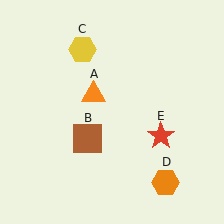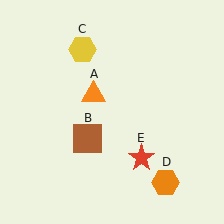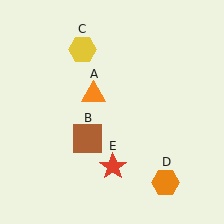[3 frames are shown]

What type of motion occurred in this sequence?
The red star (object E) rotated clockwise around the center of the scene.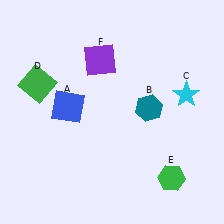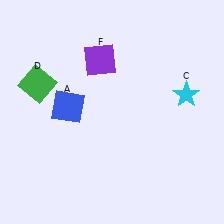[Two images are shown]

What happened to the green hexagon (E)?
The green hexagon (E) was removed in Image 2. It was in the bottom-right area of Image 1.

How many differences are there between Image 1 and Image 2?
There are 2 differences between the two images.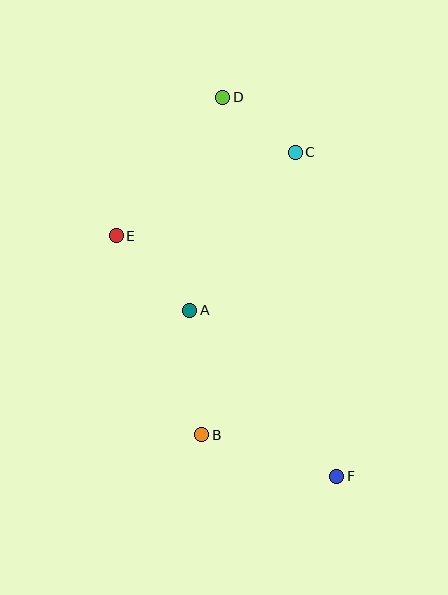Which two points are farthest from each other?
Points D and F are farthest from each other.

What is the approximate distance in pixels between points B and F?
The distance between B and F is approximately 141 pixels.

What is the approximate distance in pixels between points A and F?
The distance between A and F is approximately 221 pixels.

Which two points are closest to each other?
Points C and D are closest to each other.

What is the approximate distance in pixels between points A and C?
The distance between A and C is approximately 190 pixels.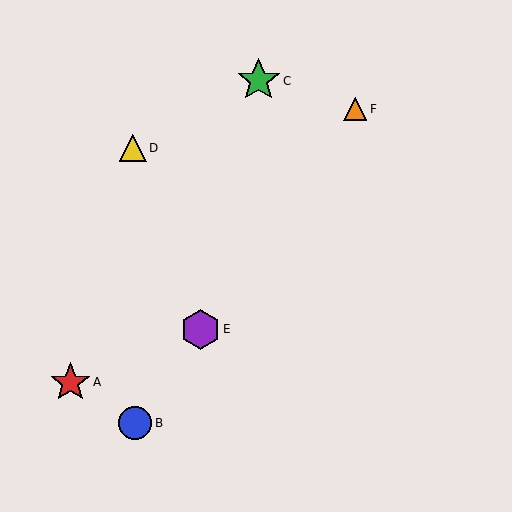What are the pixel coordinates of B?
Object B is at (135, 423).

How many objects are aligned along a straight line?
3 objects (B, E, F) are aligned along a straight line.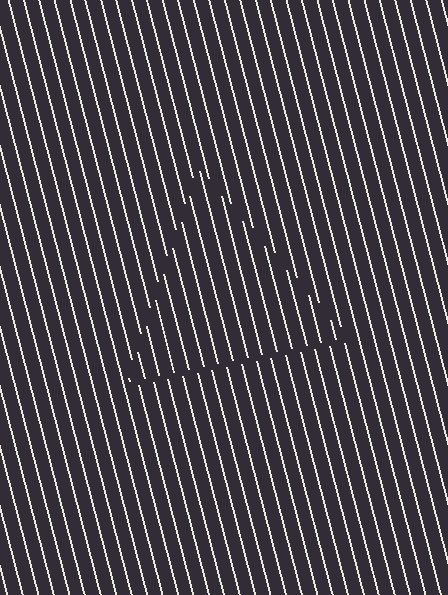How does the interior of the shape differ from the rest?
The interior of the shape contains the same grating, shifted by half a period — the contour is defined by the phase discontinuity where line-ends from the inner and outer gratings abut.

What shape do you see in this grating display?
An illusory triangle. The interior of the shape contains the same grating, shifted by half a period — the contour is defined by the phase discontinuity where line-ends from the inner and outer gratings abut.